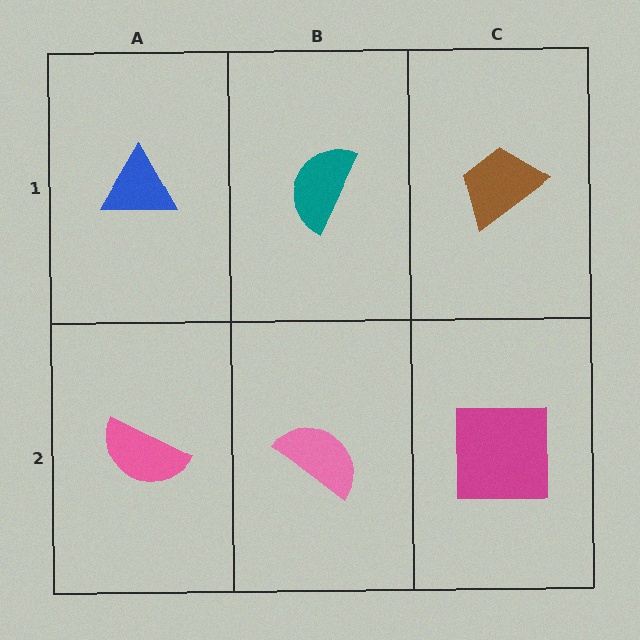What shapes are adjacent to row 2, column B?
A teal semicircle (row 1, column B), a pink semicircle (row 2, column A), a magenta square (row 2, column C).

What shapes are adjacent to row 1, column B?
A pink semicircle (row 2, column B), a blue triangle (row 1, column A), a brown trapezoid (row 1, column C).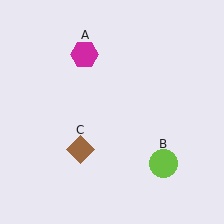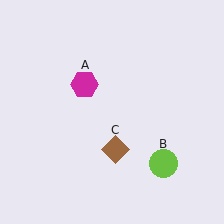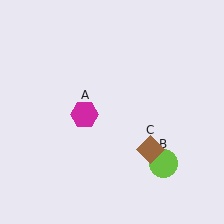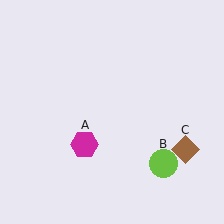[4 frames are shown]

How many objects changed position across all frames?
2 objects changed position: magenta hexagon (object A), brown diamond (object C).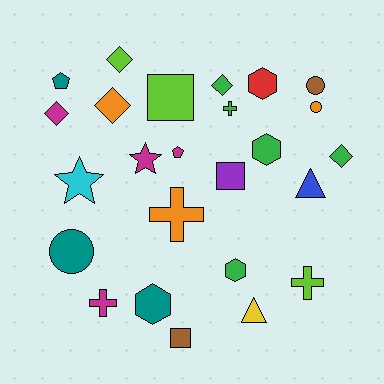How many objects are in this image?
There are 25 objects.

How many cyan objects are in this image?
There is 1 cyan object.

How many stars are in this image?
There are 2 stars.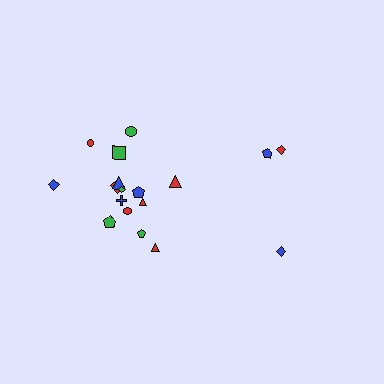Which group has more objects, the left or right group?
The left group.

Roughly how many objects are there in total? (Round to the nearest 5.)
Roughly 20 objects in total.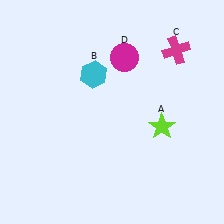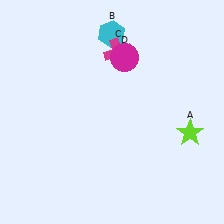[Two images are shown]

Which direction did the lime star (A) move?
The lime star (A) moved right.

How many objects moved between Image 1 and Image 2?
3 objects moved between the two images.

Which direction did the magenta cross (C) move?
The magenta cross (C) moved left.